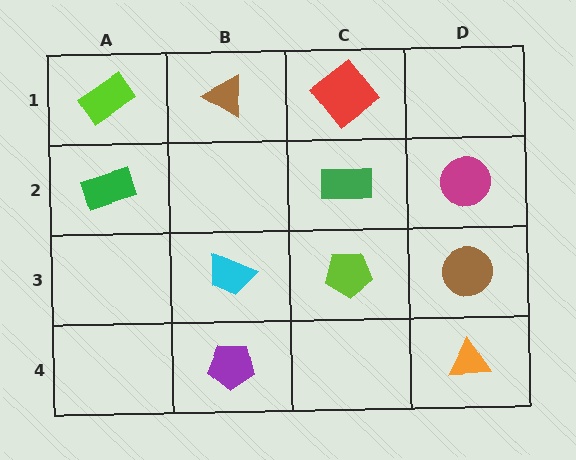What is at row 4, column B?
A purple pentagon.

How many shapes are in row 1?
3 shapes.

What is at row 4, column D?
An orange triangle.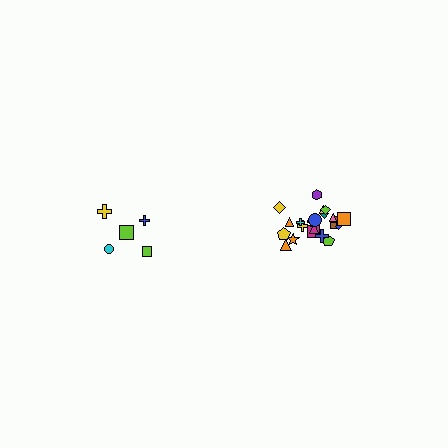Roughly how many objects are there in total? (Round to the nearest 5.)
Roughly 25 objects in total.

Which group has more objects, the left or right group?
The right group.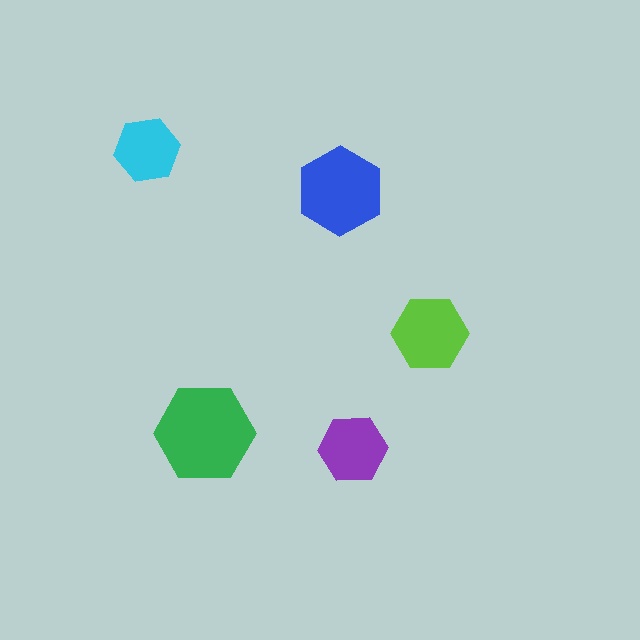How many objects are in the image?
There are 5 objects in the image.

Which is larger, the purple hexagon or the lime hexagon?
The lime one.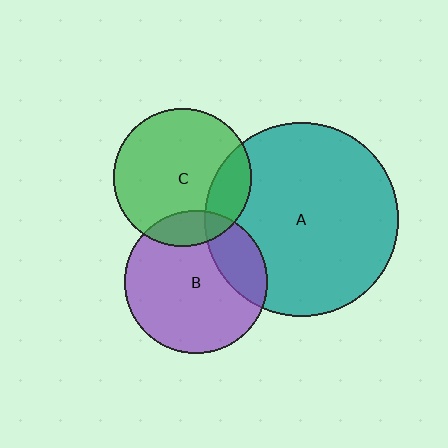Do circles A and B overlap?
Yes.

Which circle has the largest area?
Circle A (teal).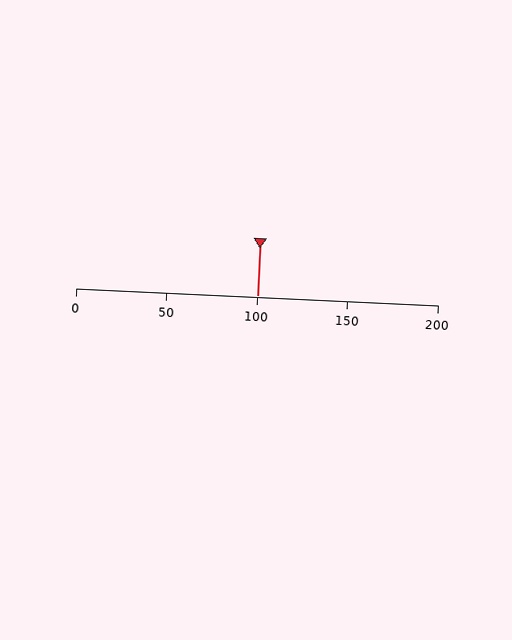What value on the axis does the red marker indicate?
The marker indicates approximately 100.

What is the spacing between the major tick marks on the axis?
The major ticks are spaced 50 apart.